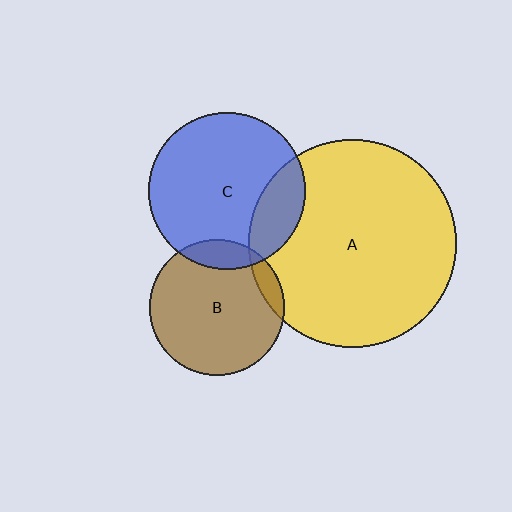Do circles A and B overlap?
Yes.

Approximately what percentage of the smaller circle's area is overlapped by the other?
Approximately 10%.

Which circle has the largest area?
Circle A (yellow).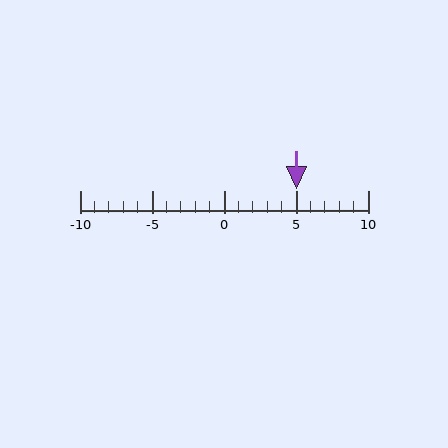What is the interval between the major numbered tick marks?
The major tick marks are spaced 5 units apart.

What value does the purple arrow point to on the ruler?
The purple arrow points to approximately 5.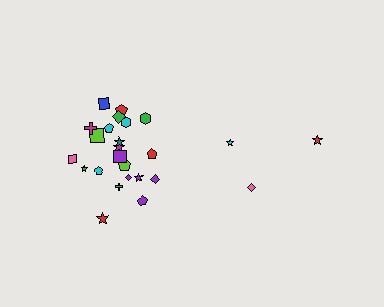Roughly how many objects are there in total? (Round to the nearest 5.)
Roughly 25 objects in total.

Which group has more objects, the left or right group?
The left group.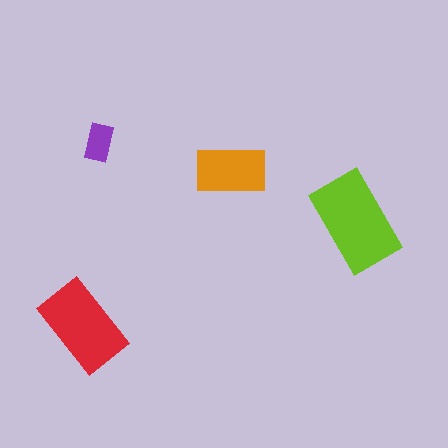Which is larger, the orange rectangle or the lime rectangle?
The lime one.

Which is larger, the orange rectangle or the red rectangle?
The red one.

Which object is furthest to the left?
The red rectangle is leftmost.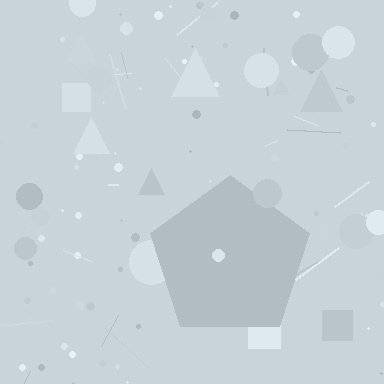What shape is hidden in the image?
A pentagon is hidden in the image.